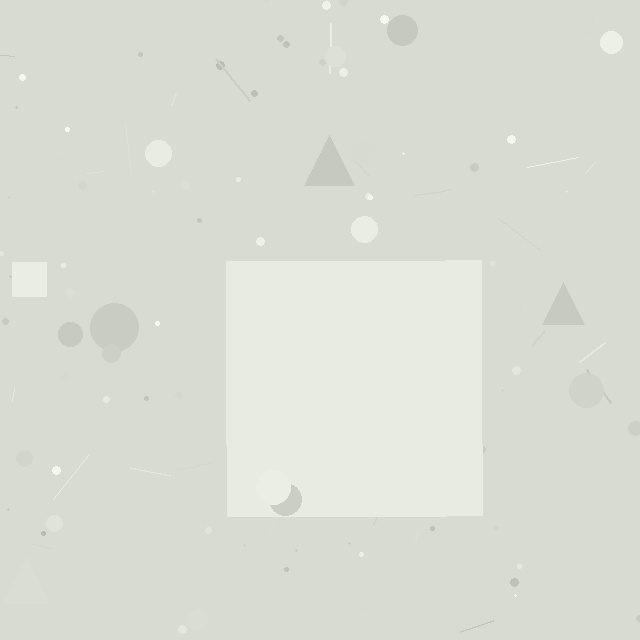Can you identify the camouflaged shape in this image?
The camouflaged shape is a square.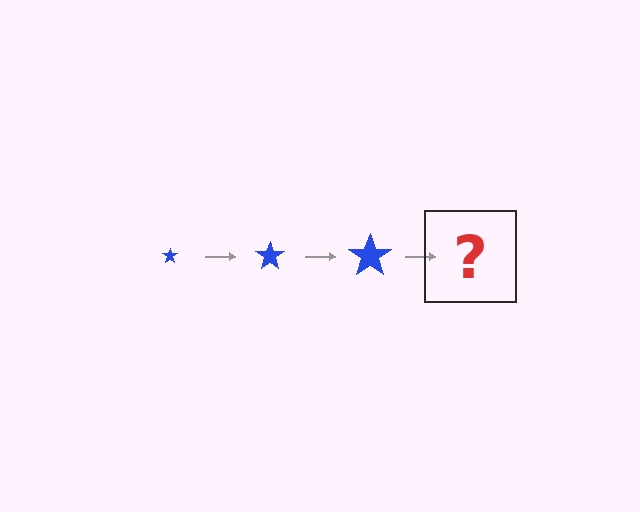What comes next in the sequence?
The next element should be a blue star, larger than the previous one.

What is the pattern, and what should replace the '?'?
The pattern is that the star gets progressively larger each step. The '?' should be a blue star, larger than the previous one.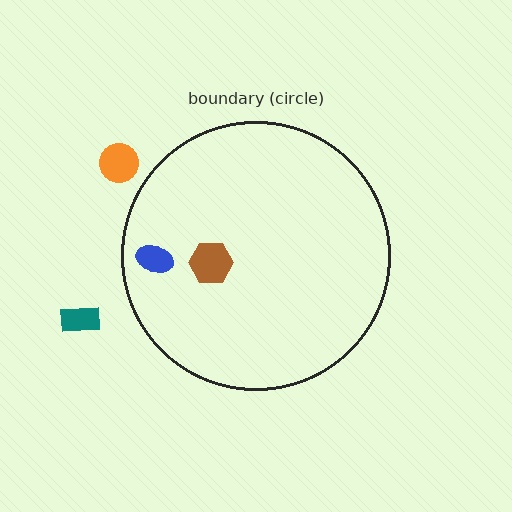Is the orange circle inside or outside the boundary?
Outside.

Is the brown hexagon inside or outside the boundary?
Inside.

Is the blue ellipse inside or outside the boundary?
Inside.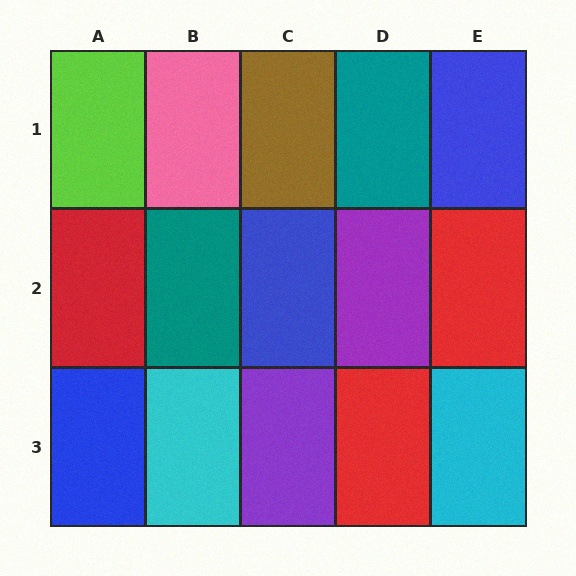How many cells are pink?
1 cell is pink.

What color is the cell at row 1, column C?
Brown.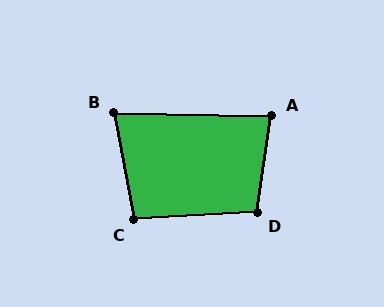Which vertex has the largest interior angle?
D, at approximately 102 degrees.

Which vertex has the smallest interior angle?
B, at approximately 78 degrees.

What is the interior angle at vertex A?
Approximately 83 degrees (acute).